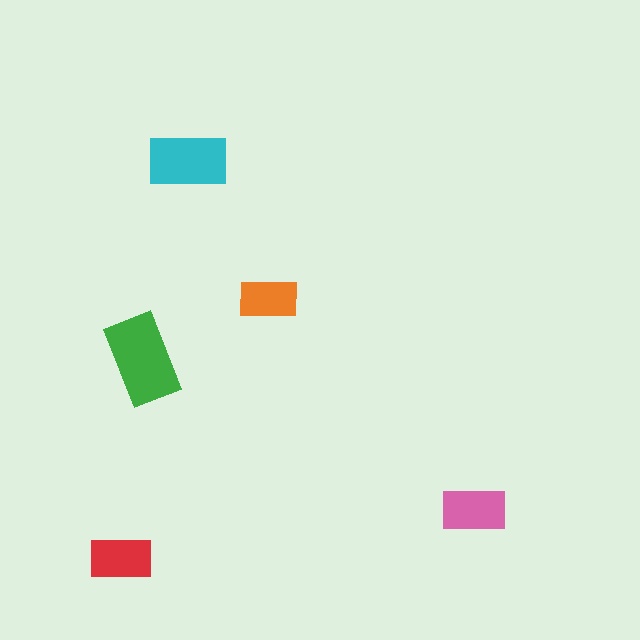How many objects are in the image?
There are 5 objects in the image.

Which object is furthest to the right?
The pink rectangle is rightmost.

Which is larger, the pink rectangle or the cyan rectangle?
The cyan one.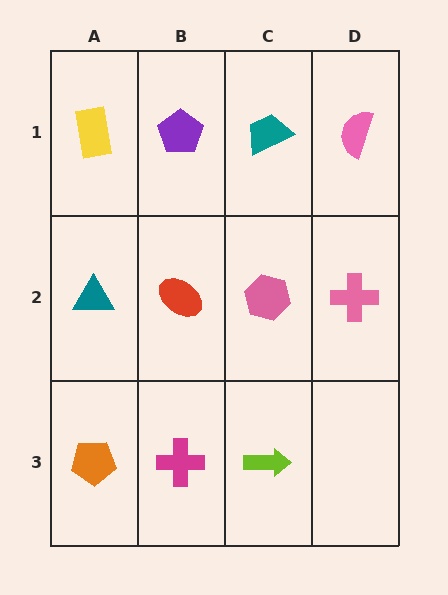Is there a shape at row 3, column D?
No, that cell is empty.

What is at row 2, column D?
A pink cross.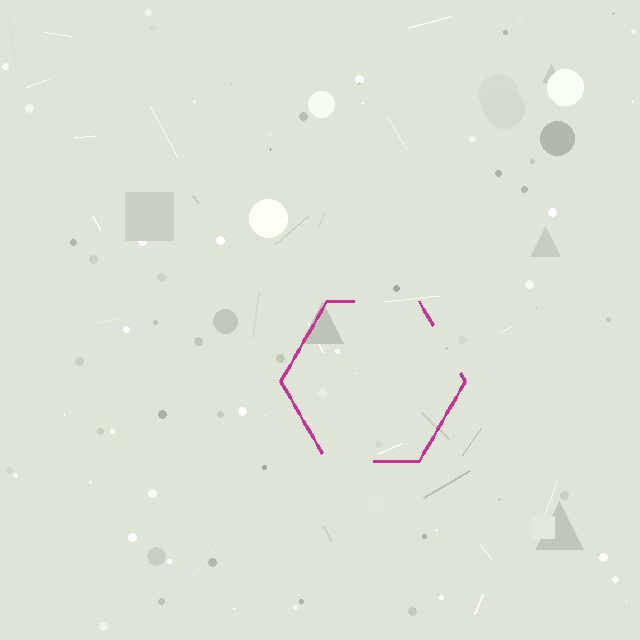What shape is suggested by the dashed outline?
The dashed outline suggests a hexagon.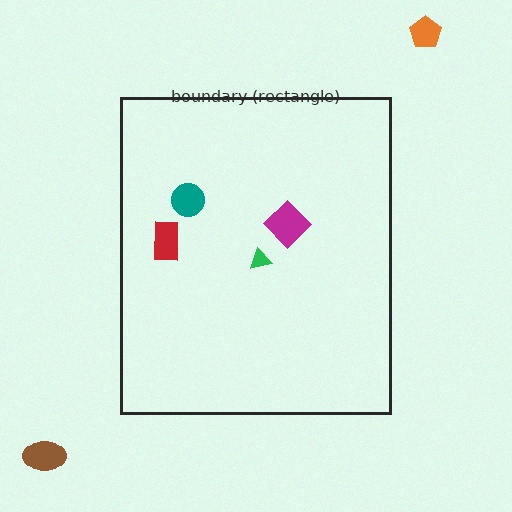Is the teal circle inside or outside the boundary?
Inside.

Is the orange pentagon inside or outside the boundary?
Outside.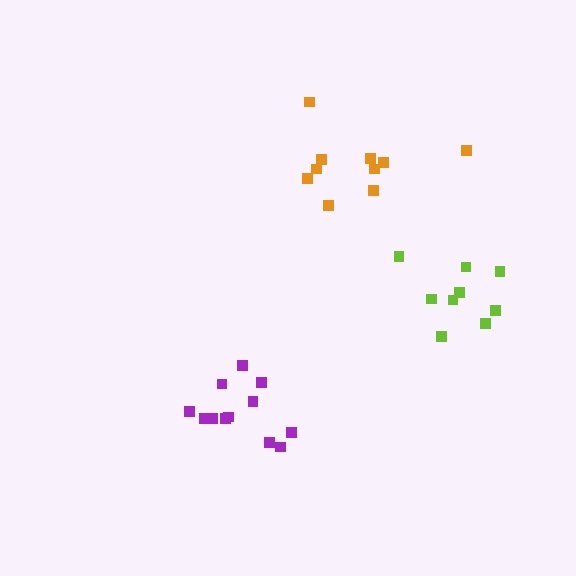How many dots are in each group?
Group 1: 10 dots, Group 2: 12 dots, Group 3: 9 dots (31 total).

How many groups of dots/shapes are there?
There are 3 groups.